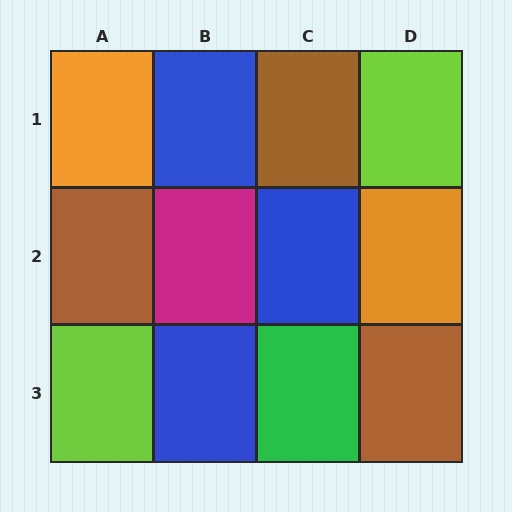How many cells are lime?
2 cells are lime.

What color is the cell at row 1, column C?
Brown.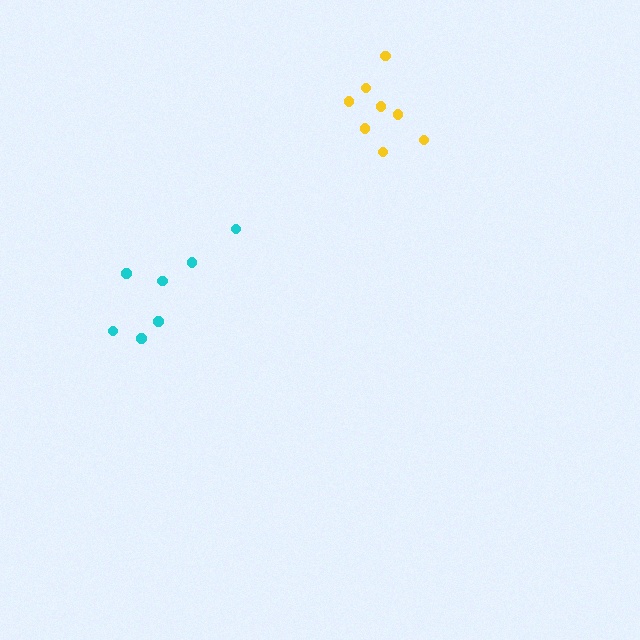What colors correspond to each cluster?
The clusters are colored: yellow, cyan.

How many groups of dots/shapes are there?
There are 2 groups.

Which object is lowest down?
The cyan cluster is bottommost.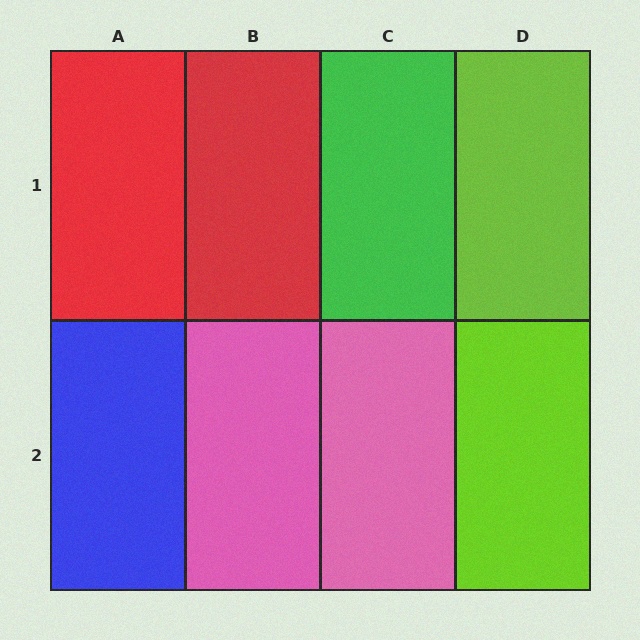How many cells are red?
2 cells are red.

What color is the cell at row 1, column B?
Red.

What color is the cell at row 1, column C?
Green.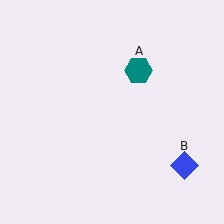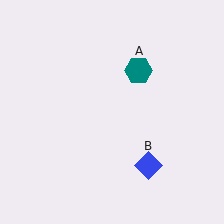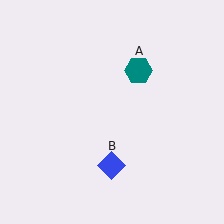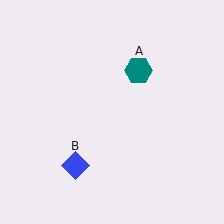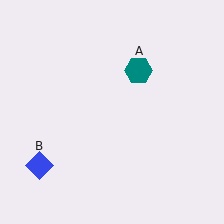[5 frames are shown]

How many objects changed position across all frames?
1 object changed position: blue diamond (object B).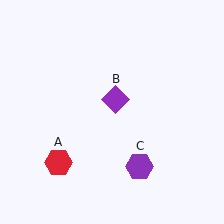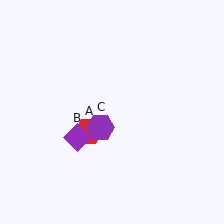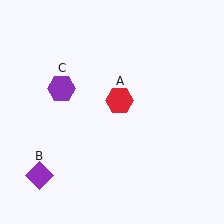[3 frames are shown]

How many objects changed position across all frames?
3 objects changed position: red hexagon (object A), purple diamond (object B), purple hexagon (object C).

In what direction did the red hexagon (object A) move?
The red hexagon (object A) moved up and to the right.